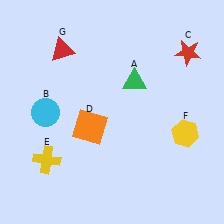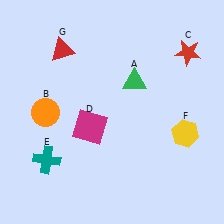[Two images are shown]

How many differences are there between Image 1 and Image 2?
There are 3 differences between the two images.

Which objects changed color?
B changed from cyan to orange. D changed from orange to magenta. E changed from yellow to teal.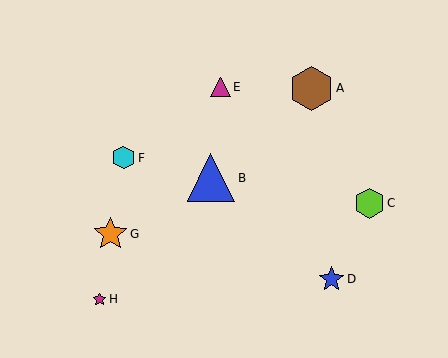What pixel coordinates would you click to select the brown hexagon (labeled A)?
Click at (312, 88) to select the brown hexagon A.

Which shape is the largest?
The blue triangle (labeled B) is the largest.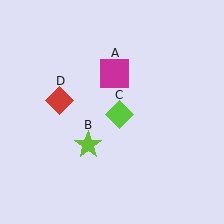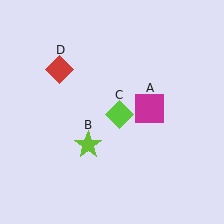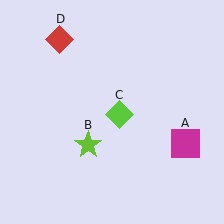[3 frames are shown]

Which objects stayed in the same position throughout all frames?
Lime star (object B) and lime diamond (object C) remained stationary.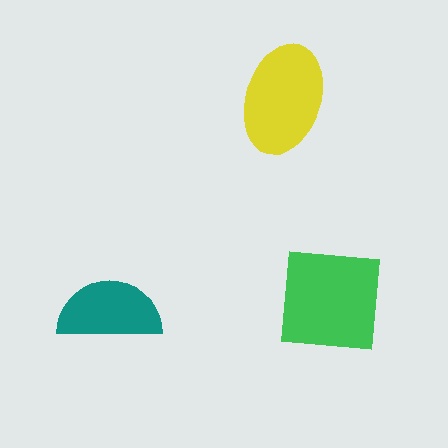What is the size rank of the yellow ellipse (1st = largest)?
2nd.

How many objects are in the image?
There are 3 objects in the image.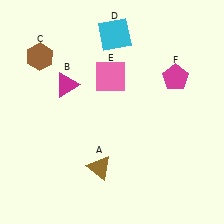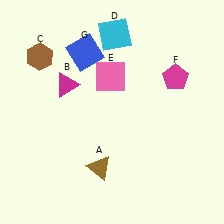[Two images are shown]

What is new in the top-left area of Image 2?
A blue square (G) was added in the top-left area of Image 2.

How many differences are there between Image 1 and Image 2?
There is 1 difference between the two images.